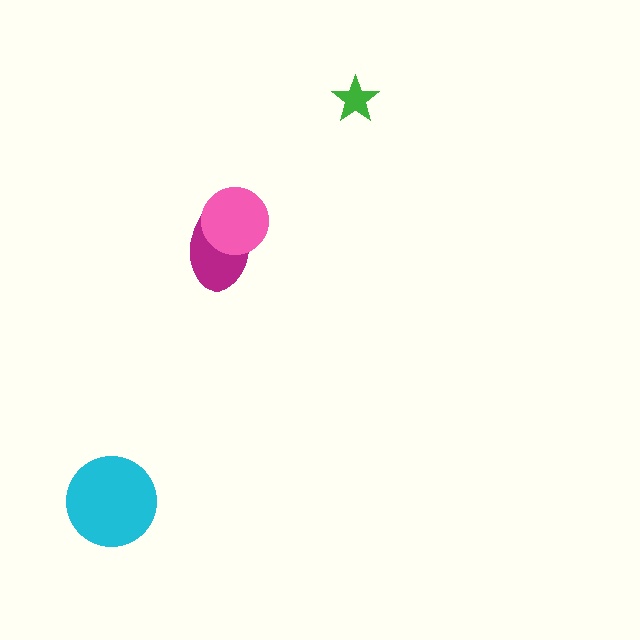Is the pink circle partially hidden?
No, no other shape covers it.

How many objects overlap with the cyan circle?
0 objects overlap with the cyan circle.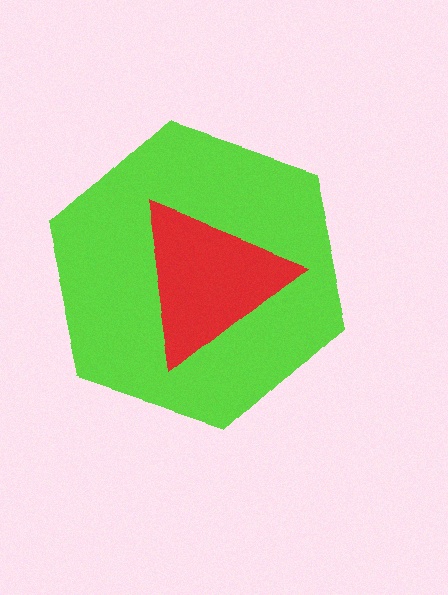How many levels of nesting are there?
2.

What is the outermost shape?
The lime hexagon.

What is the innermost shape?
The red triangle.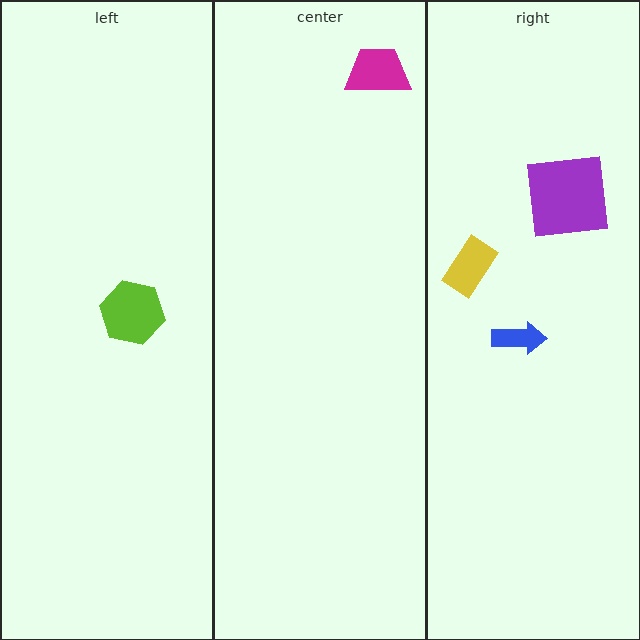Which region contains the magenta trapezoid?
The center region.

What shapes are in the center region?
The magenta trapezoid.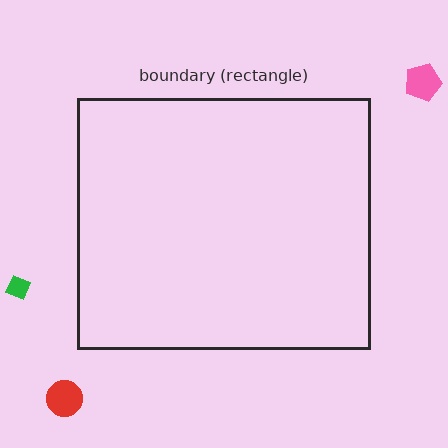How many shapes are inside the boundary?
0 inside, 3 outside.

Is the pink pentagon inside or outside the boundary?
Outside.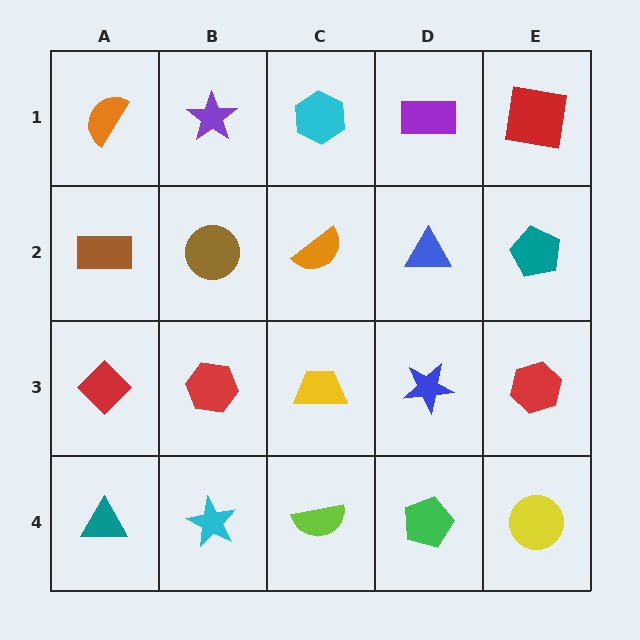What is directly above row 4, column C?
A yellow trapezoid.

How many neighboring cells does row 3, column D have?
4.